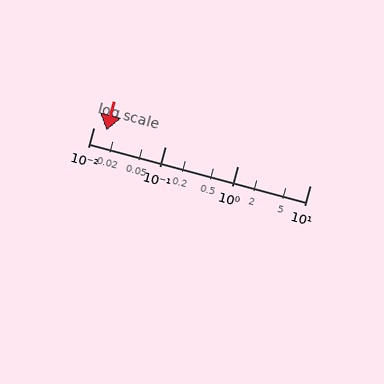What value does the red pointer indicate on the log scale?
The pointer indicates approximately 0.015.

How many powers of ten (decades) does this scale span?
The scale spans 3 decades, from 0.01 to 10.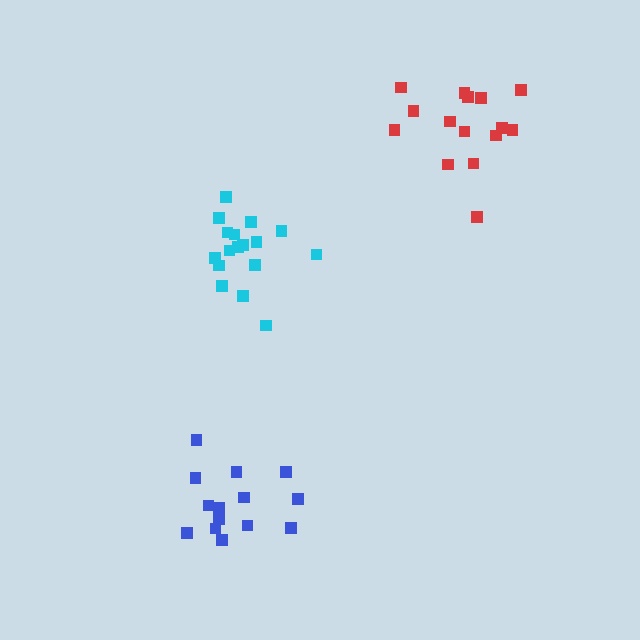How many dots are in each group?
Group 1: 14 dots, Group 2: 17 dots, Group 3: 15 dots (46 total).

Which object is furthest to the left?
The blue cluster is leftmost.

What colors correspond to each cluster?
The clusters are colored: blue, cyan, red.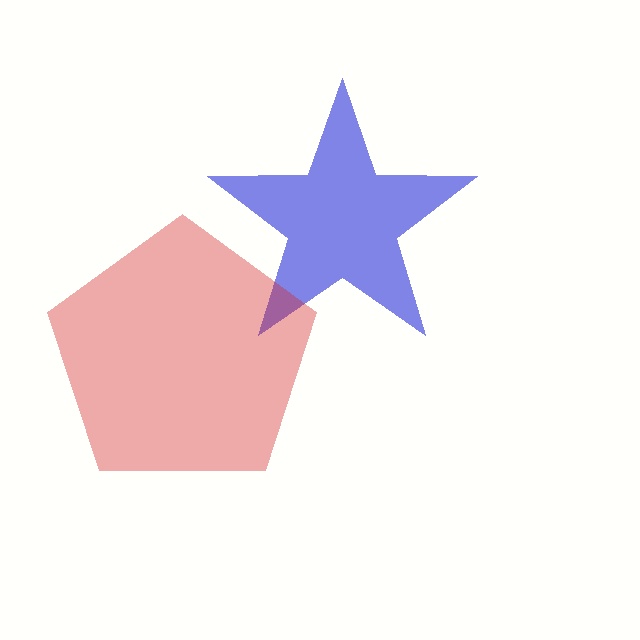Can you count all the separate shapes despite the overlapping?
Yes, there are 2 separate shapes.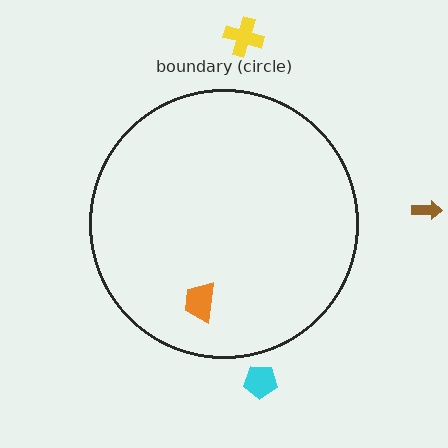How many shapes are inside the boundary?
1 inside, 3 outside.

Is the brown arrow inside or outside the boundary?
Outside.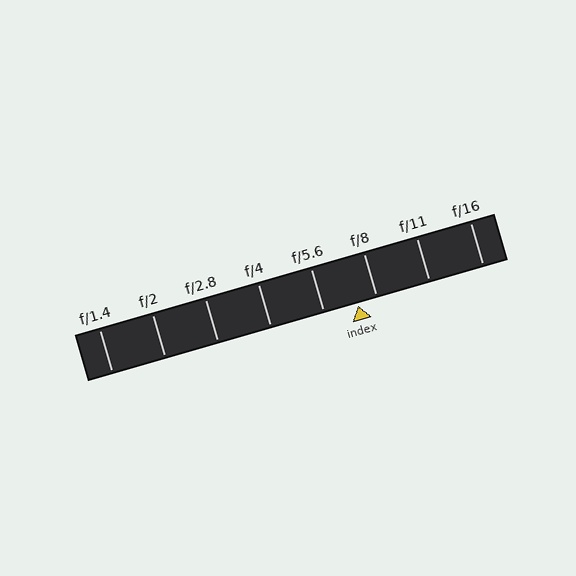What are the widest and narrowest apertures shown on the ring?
The widest aperture shown is f/1.4 and the narrowest is f/16.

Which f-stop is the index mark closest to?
The index mark is closest to f/8.